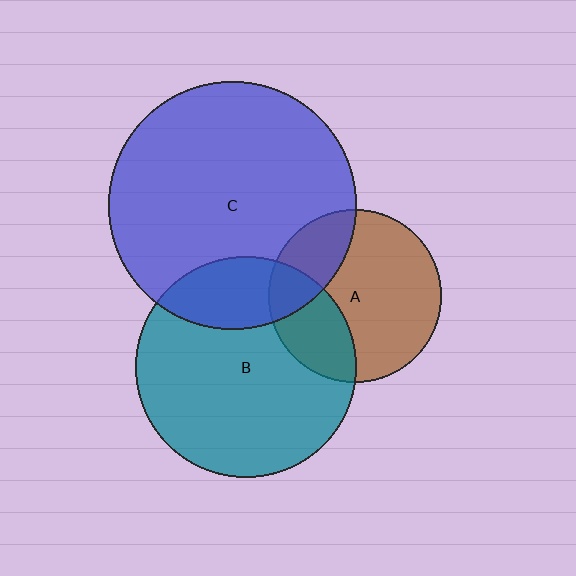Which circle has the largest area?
Circle C (blue).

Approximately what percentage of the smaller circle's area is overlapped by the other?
Approximately 25%.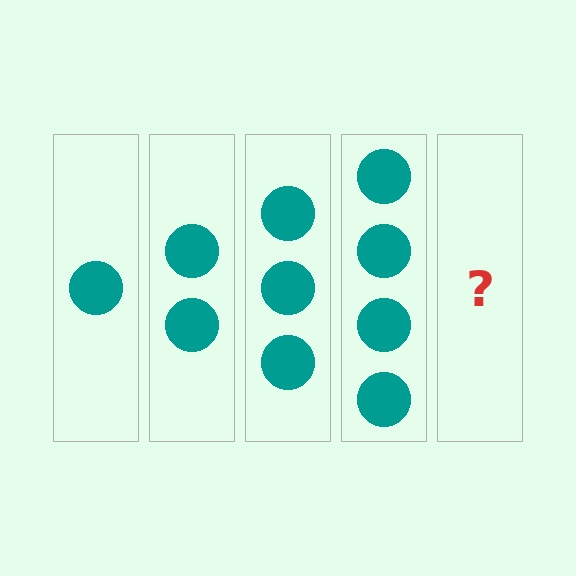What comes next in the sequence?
The next element should be 5 circles.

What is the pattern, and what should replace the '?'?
The pattern is that each step adds one more circle. The '?' should be 5 circles.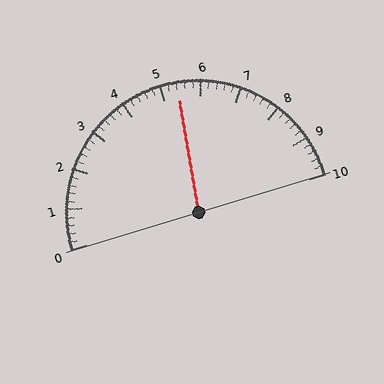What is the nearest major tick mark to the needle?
The nearest major tick mark is 5.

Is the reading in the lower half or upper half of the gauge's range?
The reading is in the upper half of the range (0 to 10).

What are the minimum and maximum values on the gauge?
The gauge ranges from 0 to 10.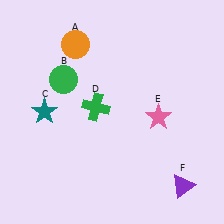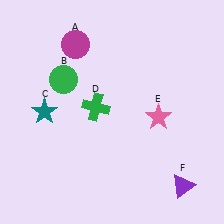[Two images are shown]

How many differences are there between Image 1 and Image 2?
There is 1 difference between the two images.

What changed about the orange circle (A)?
In Image 1, A is orange. In Image 2, it changed to magenta.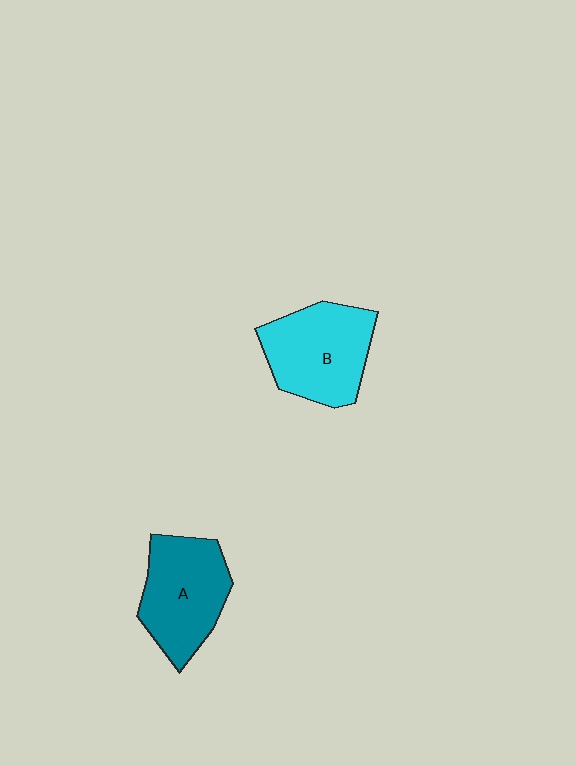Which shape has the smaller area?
Shape A (teal).